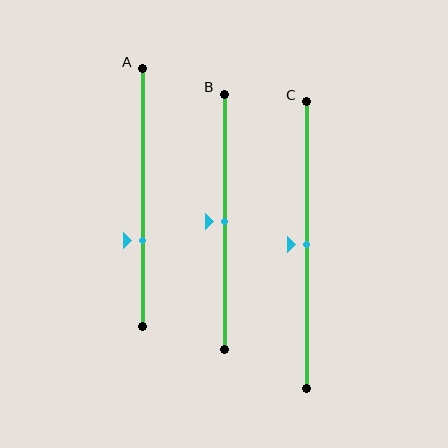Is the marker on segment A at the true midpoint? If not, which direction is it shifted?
No, the marker on segment A is shifted downward by about 17% of the segment length.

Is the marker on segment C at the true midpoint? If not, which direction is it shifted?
Yes, the marker on segment C is at the true midpoint.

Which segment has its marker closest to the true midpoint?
Segment B has its marker closest to the true midpoint.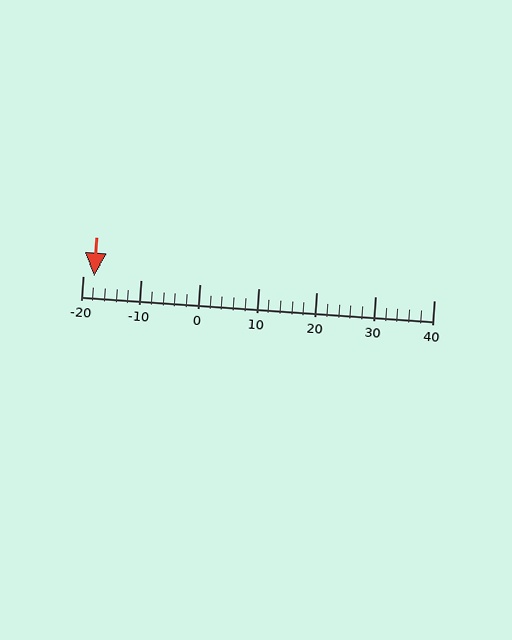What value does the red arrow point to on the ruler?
The red arrow points to approximately -18.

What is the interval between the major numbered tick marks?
The major tick marks are spaced 10 units apart.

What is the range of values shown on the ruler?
The ruler shows values from -20 to 40.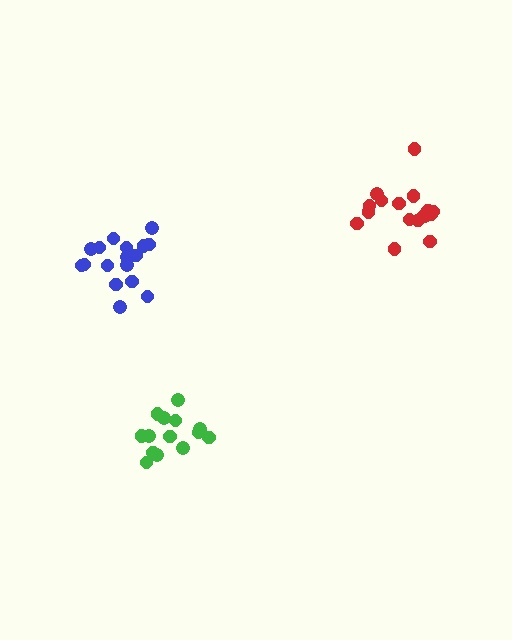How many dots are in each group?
Group 1: 14 dots, Group 2: 17 dots, Group 3: 17 dots (48 total).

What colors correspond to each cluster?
The clusters are colored: green, blue, red.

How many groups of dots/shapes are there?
There are 3 groups.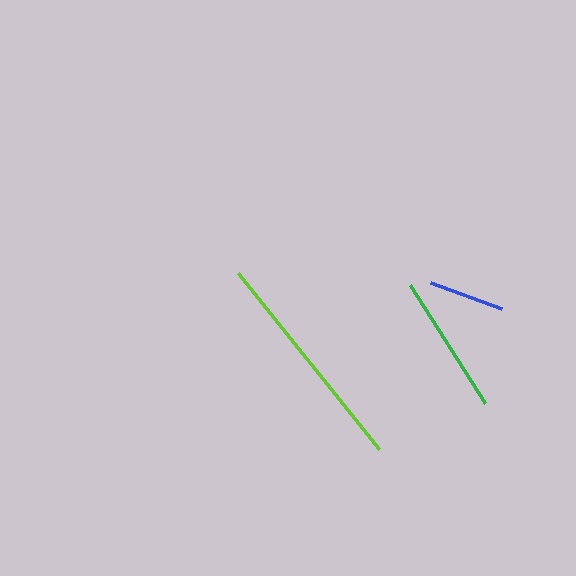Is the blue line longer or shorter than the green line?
The green line is longer than the blue line.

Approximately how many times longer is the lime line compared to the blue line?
The lime line is approximately 3.0 times the length of the blue line.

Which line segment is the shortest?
The blue line is the shortest at approximately 76 pixels.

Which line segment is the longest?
The lime line is the longest at approximately 225 pixels.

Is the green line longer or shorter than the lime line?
The lime line is longer than the green line.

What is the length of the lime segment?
The lime segment is approximately 225 pixels long.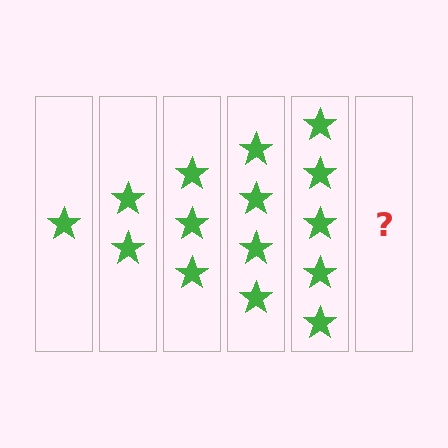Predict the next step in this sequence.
The next step is 6 stars.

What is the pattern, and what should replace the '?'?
The pattern is that each step adds one more star. The '?' should be 6 stars.